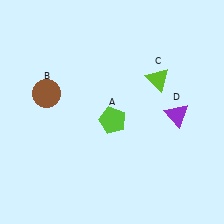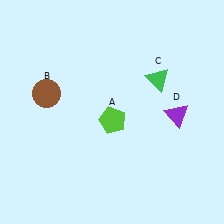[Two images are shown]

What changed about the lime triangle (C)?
In Image 1, C is lime. In Image 2, it changed to green.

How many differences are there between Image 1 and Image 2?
There is 1 difference between the two images.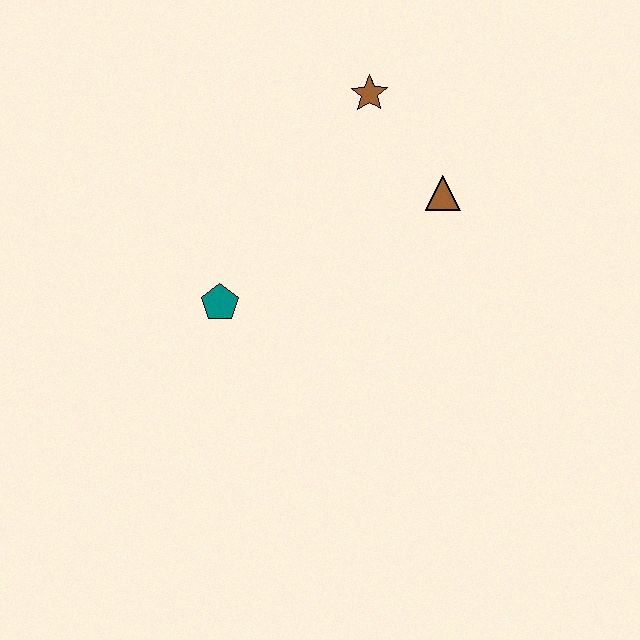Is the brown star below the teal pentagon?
No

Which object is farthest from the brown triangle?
The teal pentagon is farthest from the brown triangle.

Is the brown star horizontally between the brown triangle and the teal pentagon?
Yes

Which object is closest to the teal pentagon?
The brown triangle is closest to the teal pentagon.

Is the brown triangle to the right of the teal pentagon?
Yes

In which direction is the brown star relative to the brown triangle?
The brown star is above the brown triangle.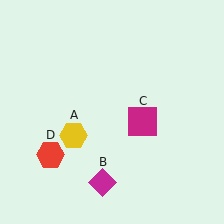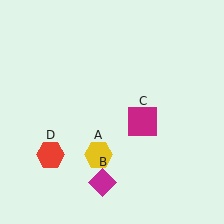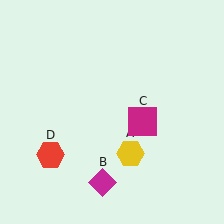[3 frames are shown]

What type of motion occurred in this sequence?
The yellow hexagon (object A) rotated counterclockwise around the center of the scene.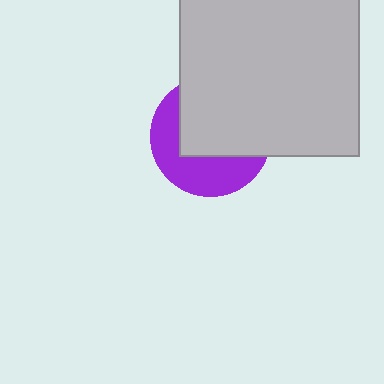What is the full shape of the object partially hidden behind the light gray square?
The partially hidden object is a purple circle.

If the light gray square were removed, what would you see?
You would see the complete purple circle.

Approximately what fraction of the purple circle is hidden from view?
Roughly 57% of the purple circle is hidden behind the light gray square.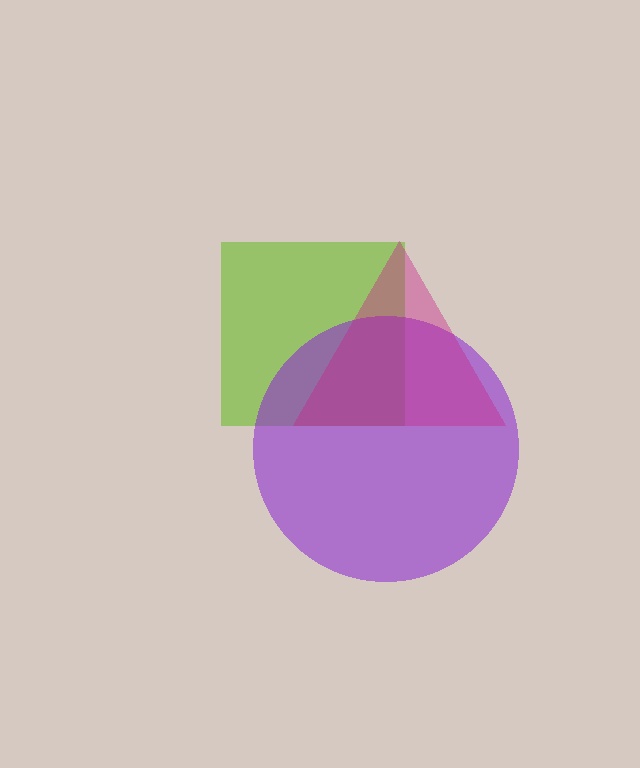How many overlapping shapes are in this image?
There are 3 overlapping shapes in the image.